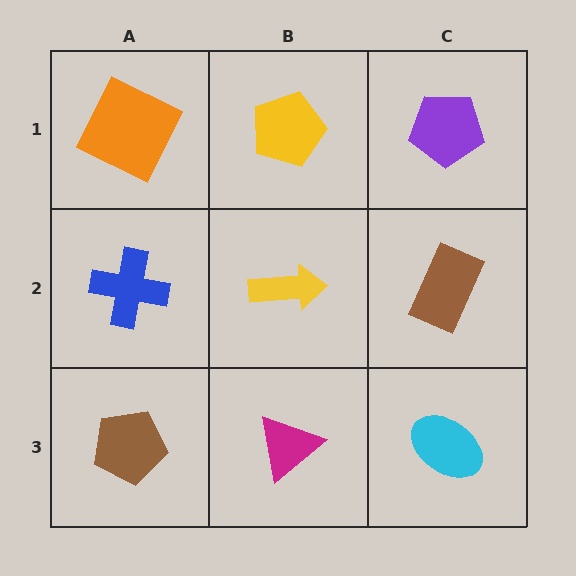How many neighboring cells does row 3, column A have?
2.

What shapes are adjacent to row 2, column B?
A yellow pentagon (row 1, column B), a magenta triangle (row 3, column B), a blue cross (row 2, column A), a brown rectangle (row 2, column C).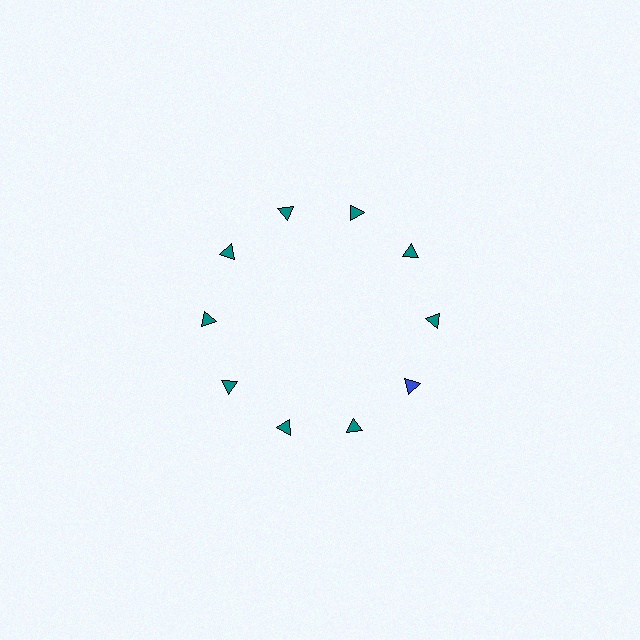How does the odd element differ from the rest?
It has a different color: blue instead of teal.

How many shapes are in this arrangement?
There are 10 shapes arranged in a ring pattern.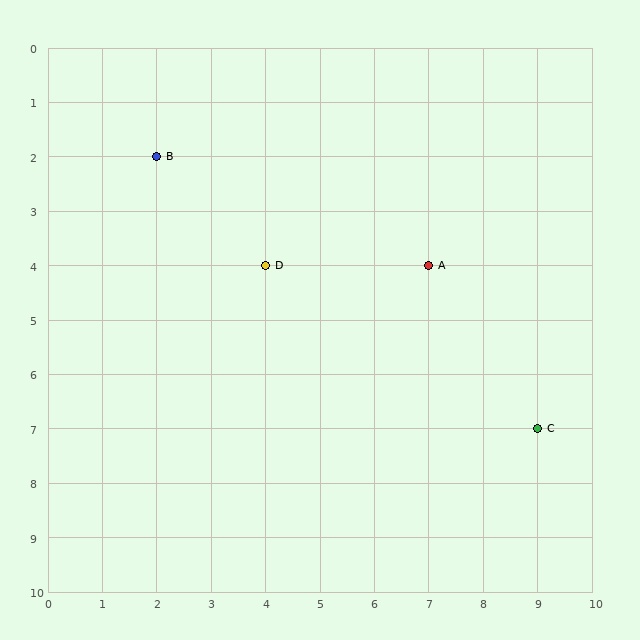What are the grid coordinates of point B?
Point B is at grid coordinates (2, 2).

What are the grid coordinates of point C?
Point C is at grid coordinates (9, 7).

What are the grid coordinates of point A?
Point A is at grid coordinates (7, 4).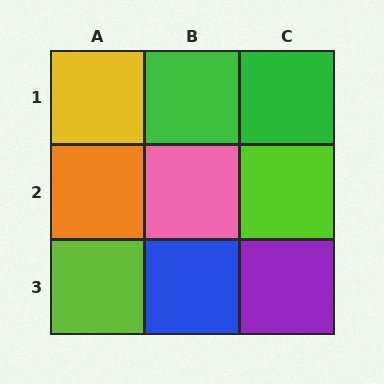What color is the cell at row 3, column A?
Lime.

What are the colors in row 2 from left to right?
Orange, pink, lime.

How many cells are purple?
1 cell is purple.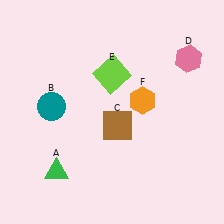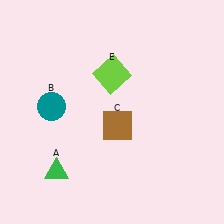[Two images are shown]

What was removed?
The orange hexagon (F), the pink hexagon (D) were removed in Image 2.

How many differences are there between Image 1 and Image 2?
There are 2 differences between the two images.